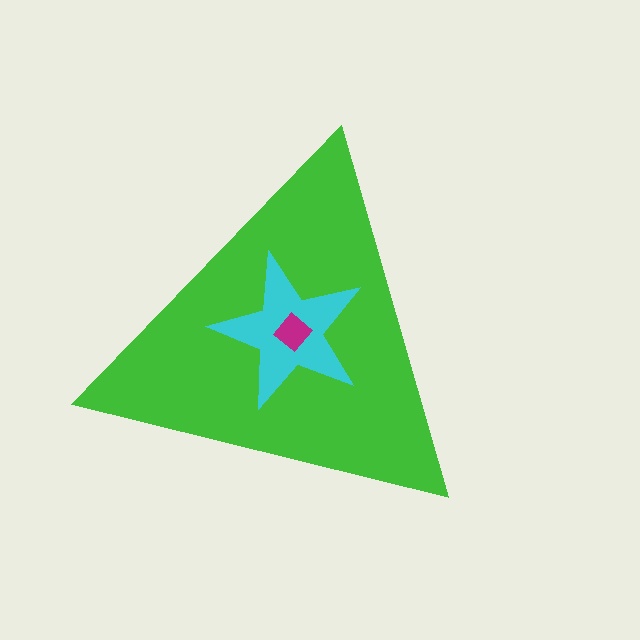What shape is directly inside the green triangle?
The cyan star.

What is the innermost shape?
The magenta diamond.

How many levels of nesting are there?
3.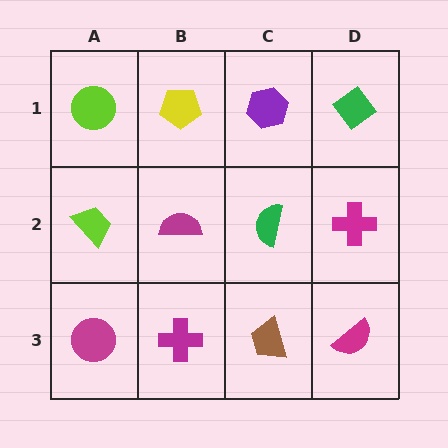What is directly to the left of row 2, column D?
A green semicircle.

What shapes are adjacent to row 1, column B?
A magenta semicircle (row 2, column B), a lime circle (row 1, column A), a purple hexagon (row 1, column C).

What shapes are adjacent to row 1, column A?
A lime trapezoid (row 2, column A), a yellow pentagon (row 1, column B).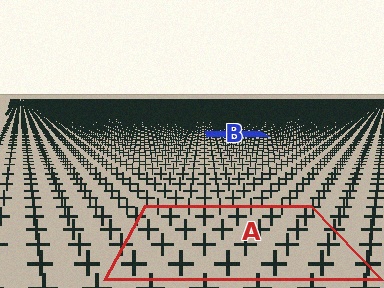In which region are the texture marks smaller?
The texture marks are smaller in region B, because it is farther away.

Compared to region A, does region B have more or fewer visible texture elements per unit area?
Region B has more texture elements per unit area — they are packed more densely because it is farther away.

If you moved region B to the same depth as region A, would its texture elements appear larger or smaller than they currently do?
They would appear larger. At a closer depth, the same texture elements are projected at a bigger on-screen size.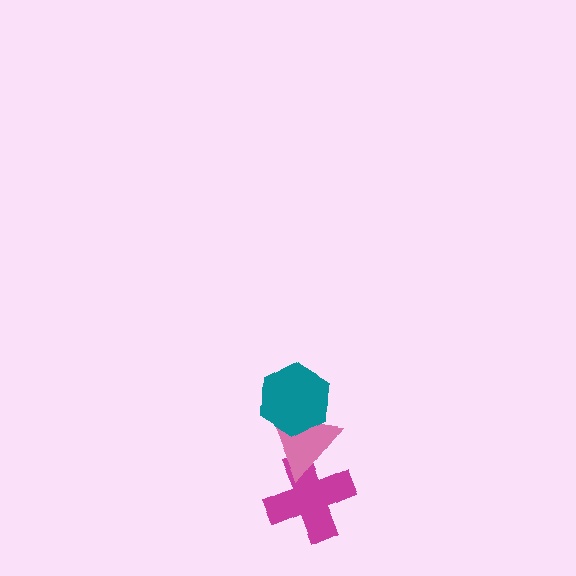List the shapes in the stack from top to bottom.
From top to bottom: the teal hexagon, the pink triangle, the magenta cross.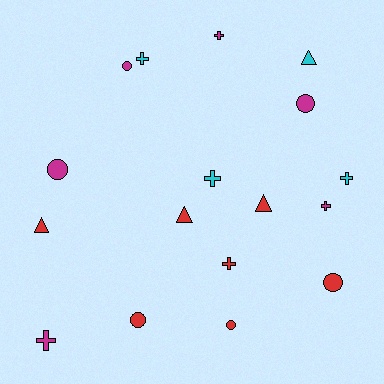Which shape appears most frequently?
Cross, with 7 objects.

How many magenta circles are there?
There are 3 magenta circles.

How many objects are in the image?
There are 17 objects.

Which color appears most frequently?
Red, with 7 objects.